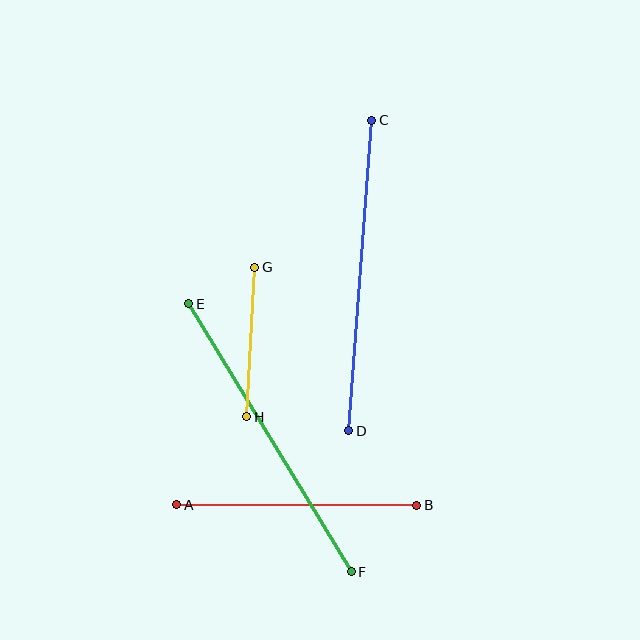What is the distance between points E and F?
The distance is approximately 313 pixels.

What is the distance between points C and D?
The distance is approximately 311 pixels.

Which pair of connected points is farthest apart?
Points E and F are farthest apart.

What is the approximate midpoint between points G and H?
The midpoint is at approximately (251, 342) pixels.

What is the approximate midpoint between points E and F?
The midpoint is at approximately (270, 438) pixels.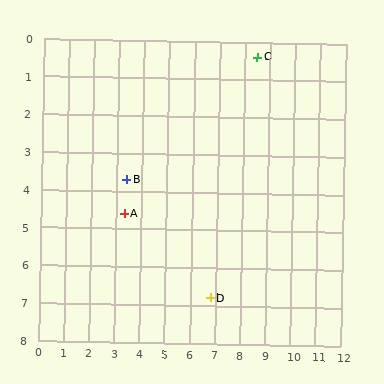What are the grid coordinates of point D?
Point D is at approximately (6.8, 6.8).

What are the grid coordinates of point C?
Point C is at approximately (8.5, 0.4).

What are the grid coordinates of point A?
Point A is at approximately (3.3, 4.6).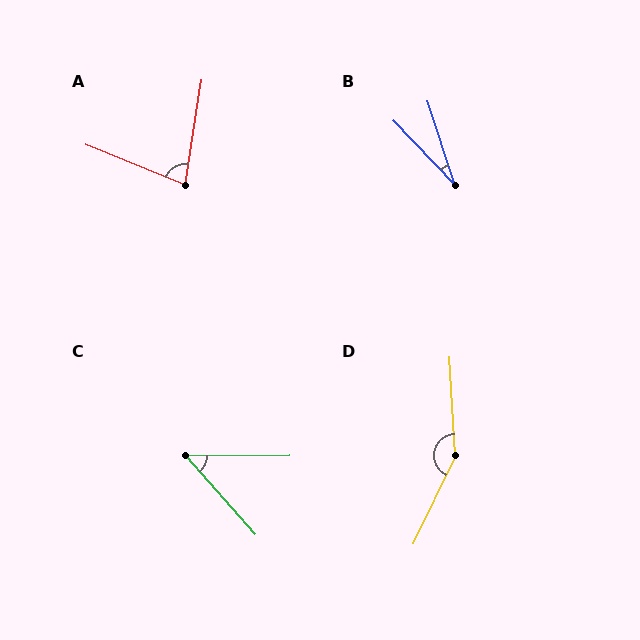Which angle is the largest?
D, at approximately 151 degrees.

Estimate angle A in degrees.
Approximately 77 degrees.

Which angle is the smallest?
B, at approximately 26 degrees.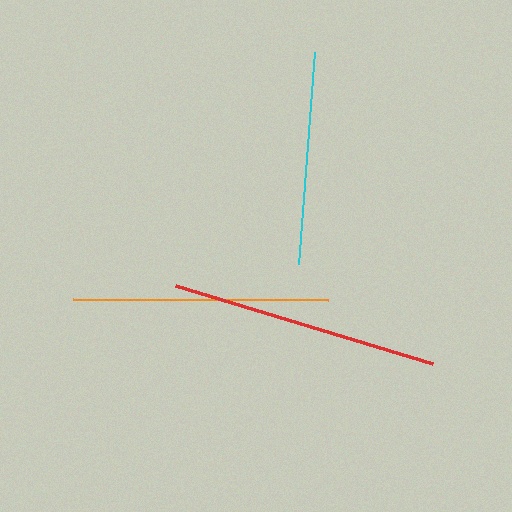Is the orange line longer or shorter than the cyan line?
The orange line is longer than the cyan line.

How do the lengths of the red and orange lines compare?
The red and orange lines are approximately the same length.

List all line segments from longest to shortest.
From longest to shortest: red, orange, cyan.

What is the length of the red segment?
The red segment is approximately 268 pixels long.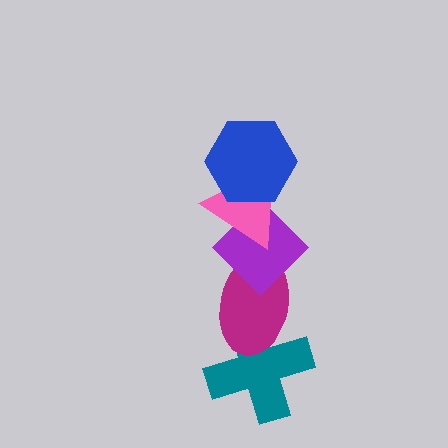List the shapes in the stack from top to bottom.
From top to bottom: the blue hexagon, the pink triangle, the purple diamond, the magenta ellipse, the teal cross.